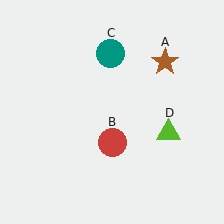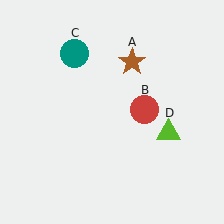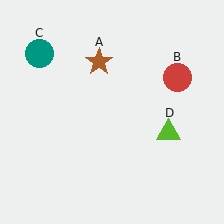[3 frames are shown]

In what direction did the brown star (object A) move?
The brown star (object A) moved left.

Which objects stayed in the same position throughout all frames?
Lime triangle (object D) remained stationary.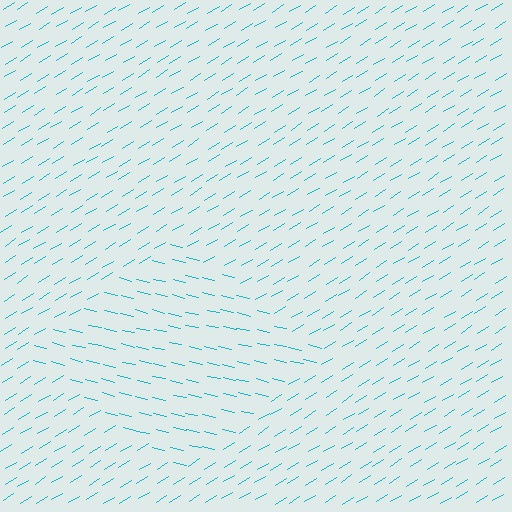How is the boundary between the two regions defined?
The boundary is defined purely by a change in line orientation (approximately 45 degrees difference). All lines are the same color and thickness.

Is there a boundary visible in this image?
Yes, there is a texture boundary formed by a change in line orientation.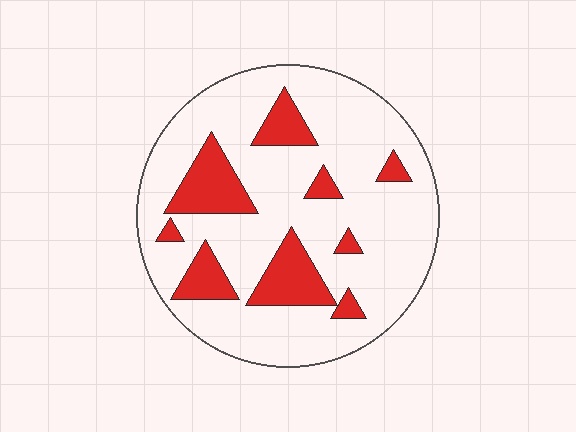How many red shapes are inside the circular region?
9.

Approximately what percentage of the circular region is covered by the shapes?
Approximately 20%.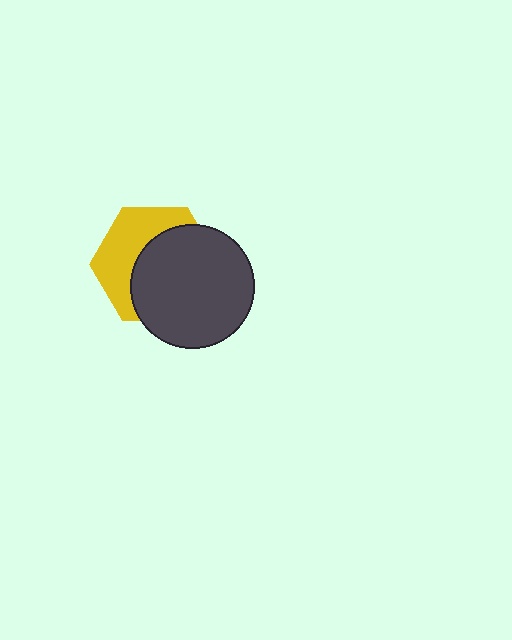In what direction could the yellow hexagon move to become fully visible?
The yellow hexagon could move toward the upper-left. That would shift it out from behind the dark gray circle entirely.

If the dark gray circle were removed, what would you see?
You would see the complete yellow hexagon.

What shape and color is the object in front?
The object in front is a dark gray circle.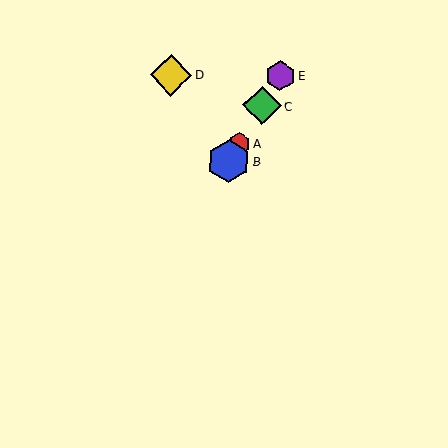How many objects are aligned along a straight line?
4 objects (A, B, C, E) are aligned along a straight line.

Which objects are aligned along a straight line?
Objects A, B, C, E are aligned along a straight line.